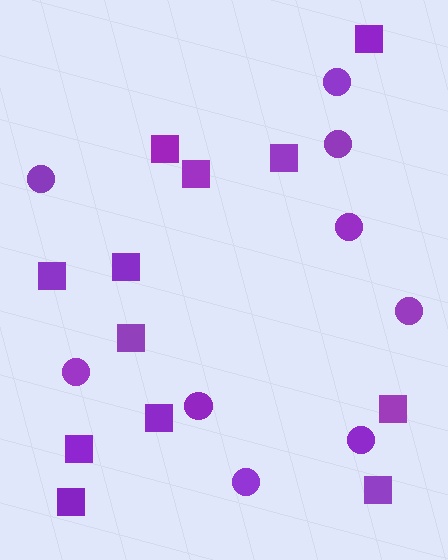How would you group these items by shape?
There are 2 groups: one group of squares (12) and one group of circles (9).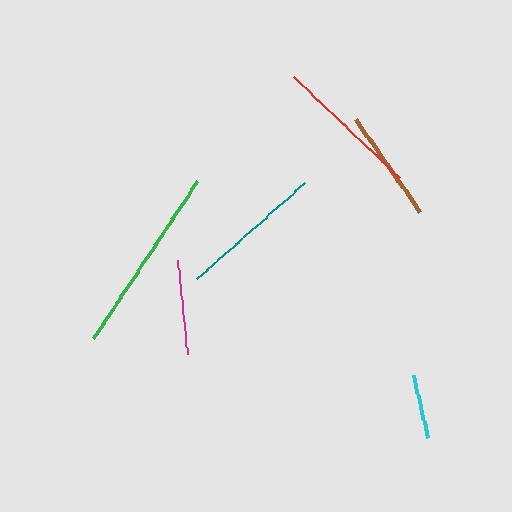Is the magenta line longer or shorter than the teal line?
The teal line is longer than the magenta line.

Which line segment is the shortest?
The cyan line is the shortest at approximately 64 pixels.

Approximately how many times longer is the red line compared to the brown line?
The red line is approximately 1.3 times the length of the brown line.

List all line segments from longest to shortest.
From longest to shortest: green, red, teal, brown, magenta, cyan.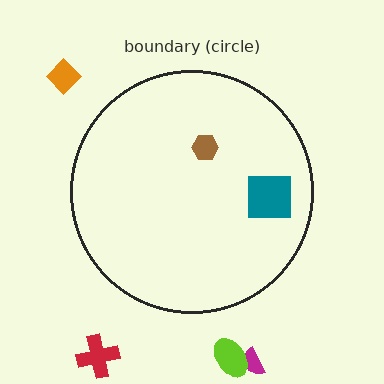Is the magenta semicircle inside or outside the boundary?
Outside.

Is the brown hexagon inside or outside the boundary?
Inside.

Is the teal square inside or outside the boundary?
Inside.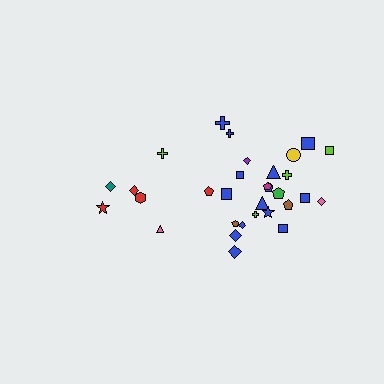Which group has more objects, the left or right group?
The right group.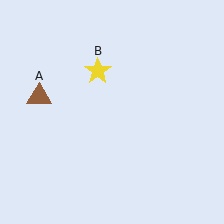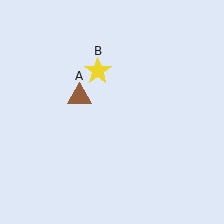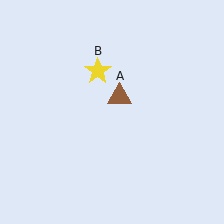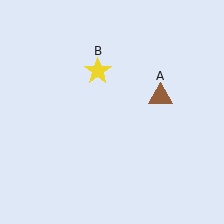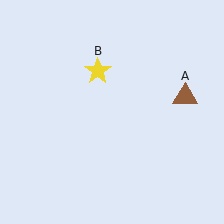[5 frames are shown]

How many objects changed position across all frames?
1 object changed position: brown triangle (object A).